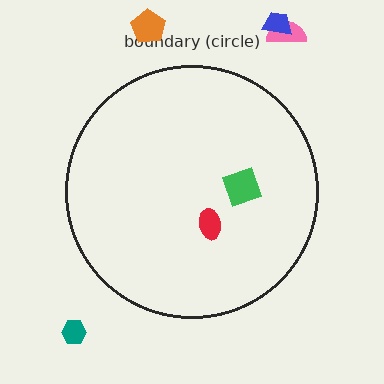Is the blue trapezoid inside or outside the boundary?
Outside.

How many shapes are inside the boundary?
2 inside, 4 outside.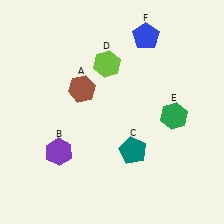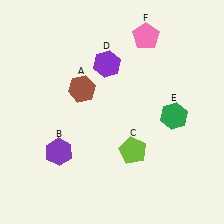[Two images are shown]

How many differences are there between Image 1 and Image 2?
There are 3 differences between the two images.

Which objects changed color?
C changed from teal to lime. D changed from lime to purple. F changed from blue to pink.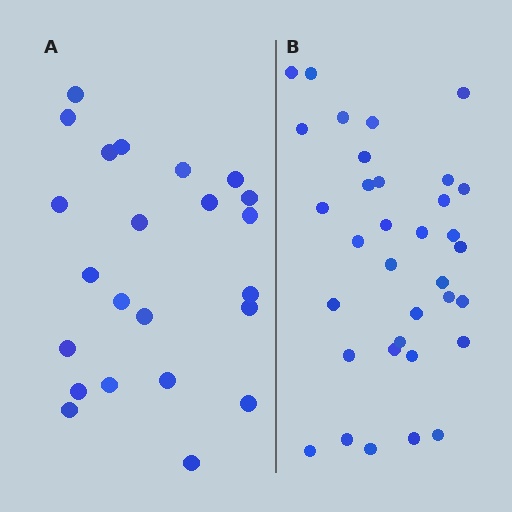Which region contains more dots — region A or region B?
Region B (the right region) has more dots.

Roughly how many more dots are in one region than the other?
Region B has roughly 12 or so more dots than region A.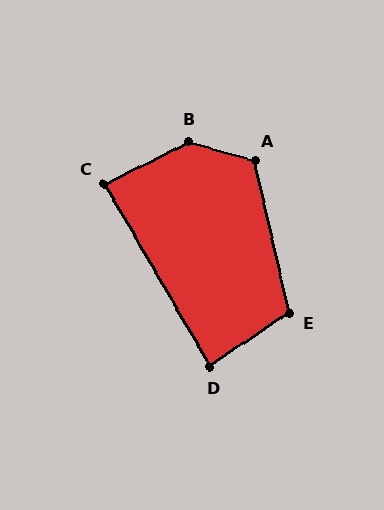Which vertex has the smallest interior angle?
D, at approximately 86 degrees.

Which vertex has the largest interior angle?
B, at approximately 138 degrees.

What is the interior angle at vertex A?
Approximately 119 degrees (obtuse).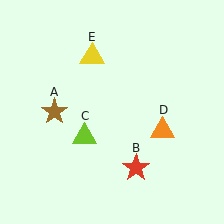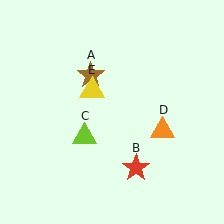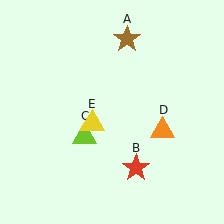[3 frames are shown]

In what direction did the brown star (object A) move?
The brown star (object A) moved up and to the right.